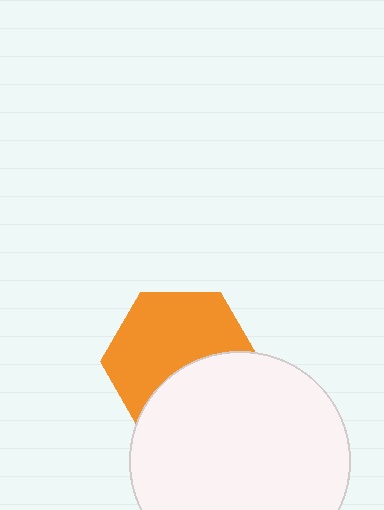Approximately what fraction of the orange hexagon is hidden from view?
Roughly 39% of the orange hexagon is hidden behind the white circle.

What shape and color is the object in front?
The object in front is a white circle.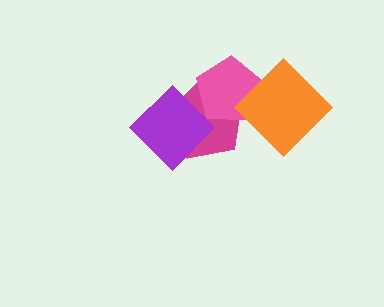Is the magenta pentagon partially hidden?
Yes, it is partially covered by another shape.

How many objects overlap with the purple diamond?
2 objects overlap with the purple diamond.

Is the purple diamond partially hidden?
No, no other shape covers it.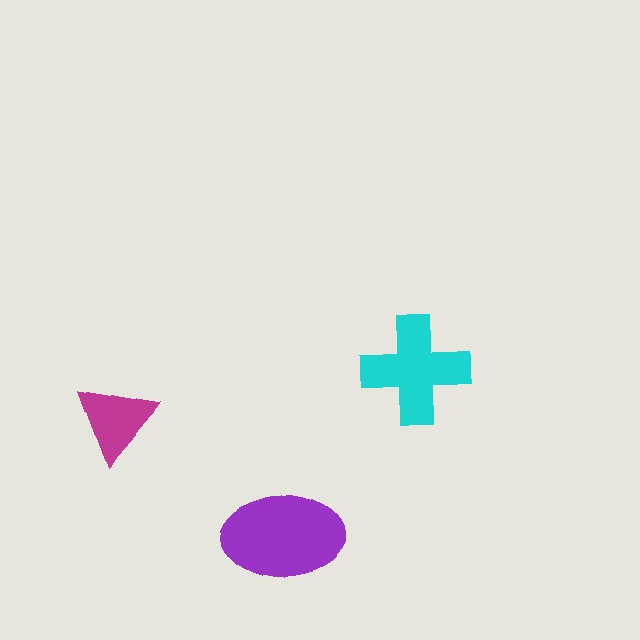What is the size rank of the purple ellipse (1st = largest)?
1st.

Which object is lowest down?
The purple ellipse is bottommost.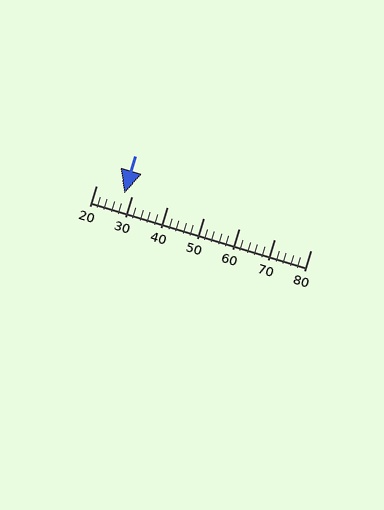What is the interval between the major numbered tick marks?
The major tick marks are spaced 10 units apart.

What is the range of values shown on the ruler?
The ruler shows values from 20 to 80.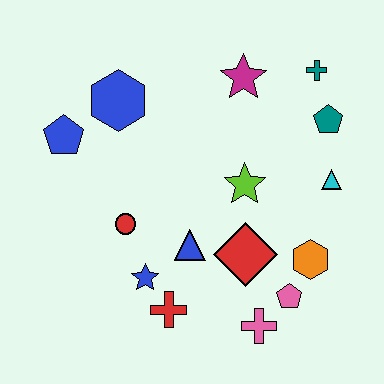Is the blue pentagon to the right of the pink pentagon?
No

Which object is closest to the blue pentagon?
The blue hexagon is closest to the blue pentagon.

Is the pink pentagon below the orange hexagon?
Yes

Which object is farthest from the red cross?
The teal cross is farthest from the red cross.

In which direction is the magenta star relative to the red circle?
The magenta star is above the red circle.